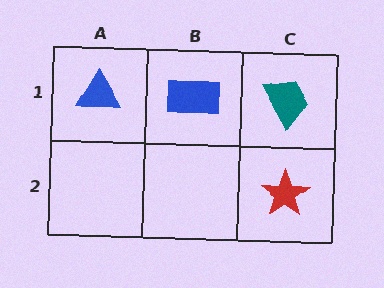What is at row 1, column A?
A blue triangle.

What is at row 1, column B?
A blue rectangle.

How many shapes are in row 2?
1 shape.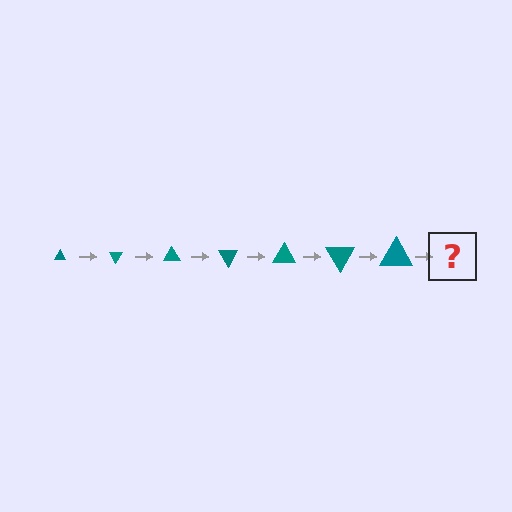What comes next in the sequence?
The next element should be a triangle, larger than the previous one and rotated 420 degrees from the start.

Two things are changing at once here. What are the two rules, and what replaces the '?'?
The two rules are that the triangle grows larger each step and it rotates 60 degrees each step. The '?' should be a triangle, larger than the previous one and rotated 420 degrees from the start.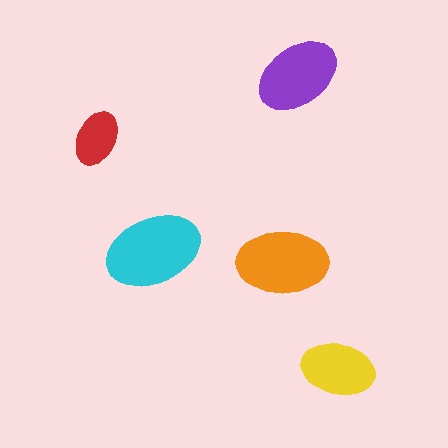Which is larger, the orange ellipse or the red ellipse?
The orange one.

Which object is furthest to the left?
The red ellipse is leftmost.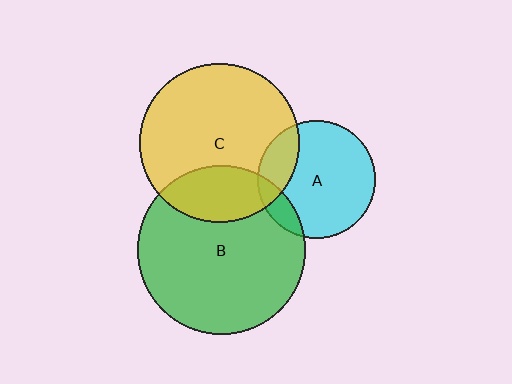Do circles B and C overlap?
Yes.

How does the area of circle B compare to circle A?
Approximately 2.0 times.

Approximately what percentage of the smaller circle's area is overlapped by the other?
Approximately 25%.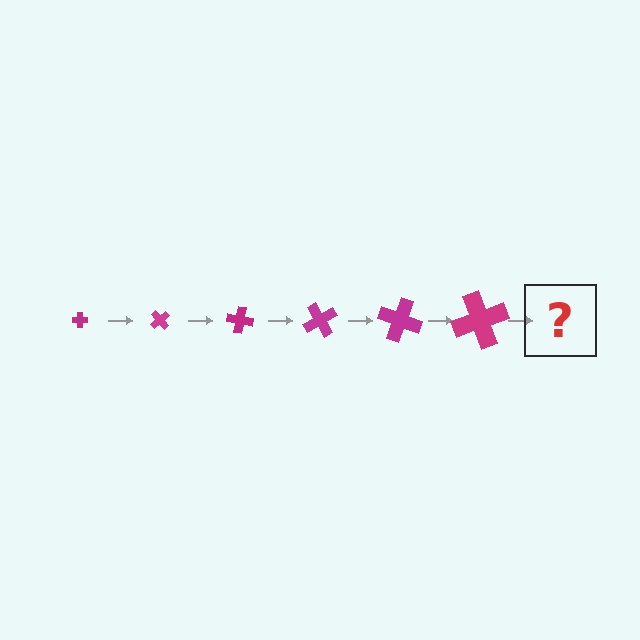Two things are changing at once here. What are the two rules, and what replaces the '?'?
The two rules are that the cross grows larger each step and it rotates 50 degrees each step. The '?' should be a cross, larger than the previous one and rotated 300 degrees from the start.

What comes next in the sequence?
The next element should be a cross, larger than the previous one and rotated 300 degrees from the start.